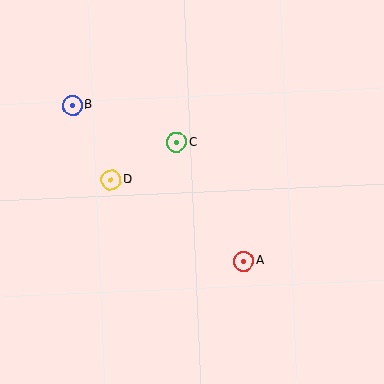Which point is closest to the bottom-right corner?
Point A is closest to the bottom-right corner.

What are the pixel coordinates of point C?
Point C is at (176, 142).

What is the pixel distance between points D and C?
The distance between D and C is 76 pixels.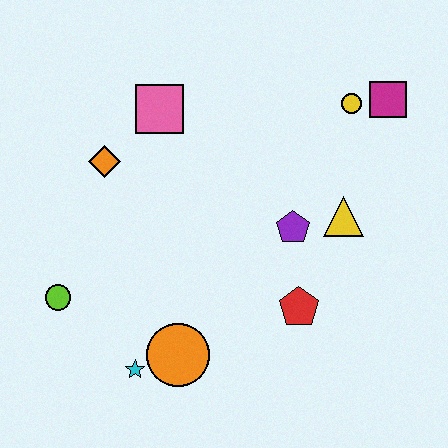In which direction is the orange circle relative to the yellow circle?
The orange circle is below the yellow circle.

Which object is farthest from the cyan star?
The magenta square is farthest from the cyan star.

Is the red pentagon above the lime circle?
No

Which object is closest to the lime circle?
The cyan star is closest to the lime circle.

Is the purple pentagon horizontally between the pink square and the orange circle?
No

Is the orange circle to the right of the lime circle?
Yes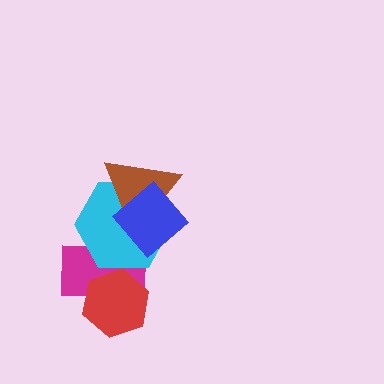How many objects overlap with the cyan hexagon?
3 objects overlap with the cyan hexagon.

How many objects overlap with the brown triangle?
2 objects overlap with the brown triangle.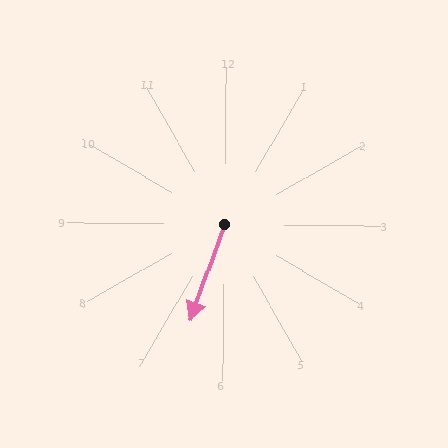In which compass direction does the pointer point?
South.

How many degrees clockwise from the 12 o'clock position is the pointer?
Approximately 199 degrees.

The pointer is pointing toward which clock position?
Roughly 7 o'clock.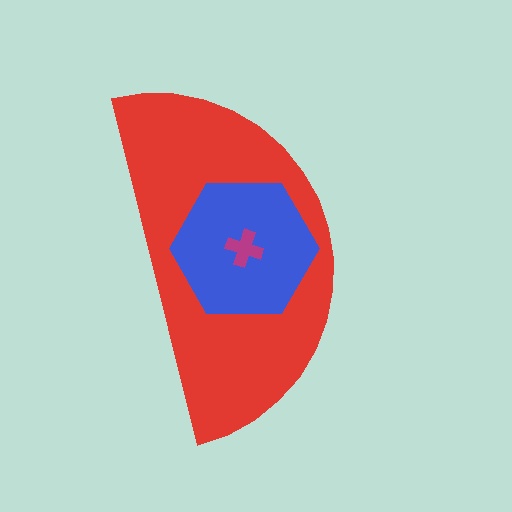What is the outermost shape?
The red semicircle.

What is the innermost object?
The magenta cross.